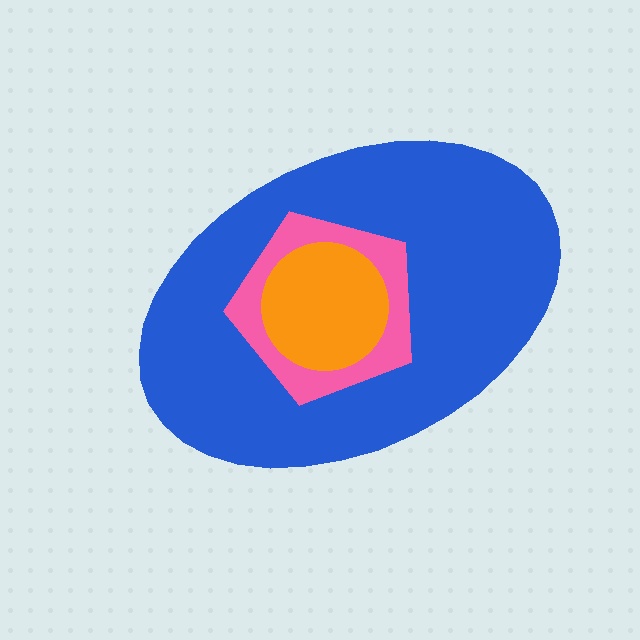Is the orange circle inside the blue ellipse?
Yes.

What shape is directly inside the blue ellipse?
The pink pentagon.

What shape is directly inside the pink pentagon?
The orange circle.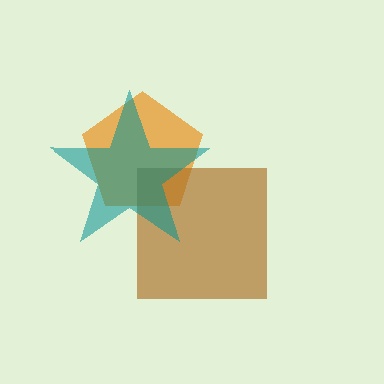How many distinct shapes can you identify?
There are 3 distinct shapes: an orange pentagon, a brown square, a teal star.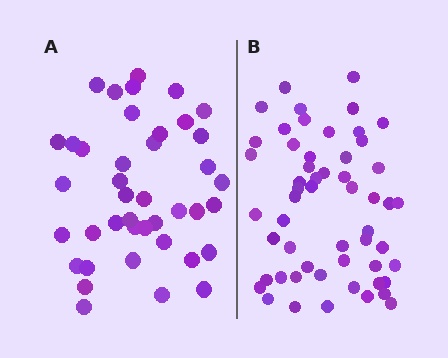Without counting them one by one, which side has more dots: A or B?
Region B (the right region) has more dots.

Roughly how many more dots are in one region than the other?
Region B has approximately 15 more dots than region A.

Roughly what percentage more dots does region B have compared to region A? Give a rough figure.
About 35% more.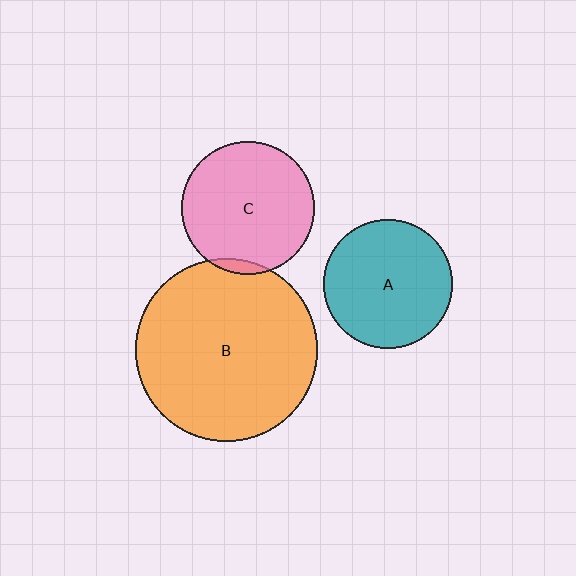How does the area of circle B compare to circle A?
Approximately 2.0 times.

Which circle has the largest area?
Circle B (orange).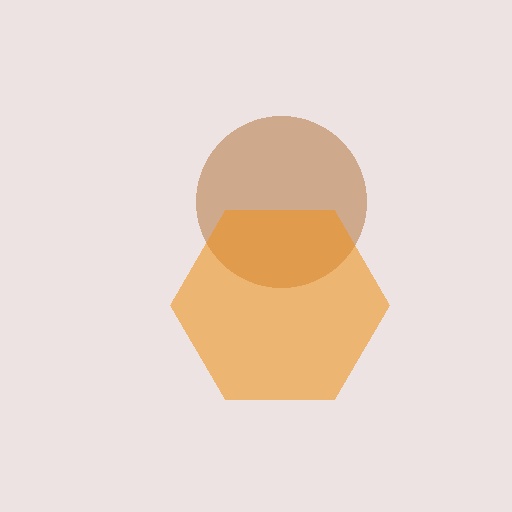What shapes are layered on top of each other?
The layered shapes are: a brown circle, an orange hexagon.